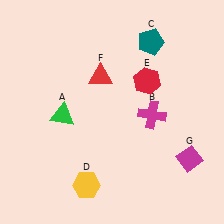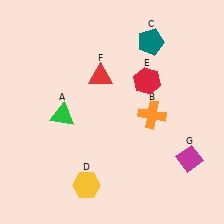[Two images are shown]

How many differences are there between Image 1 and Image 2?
There is 1 difference between the two images.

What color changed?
The cross (B) changed from magenta in Image 1 to orange in Image 2.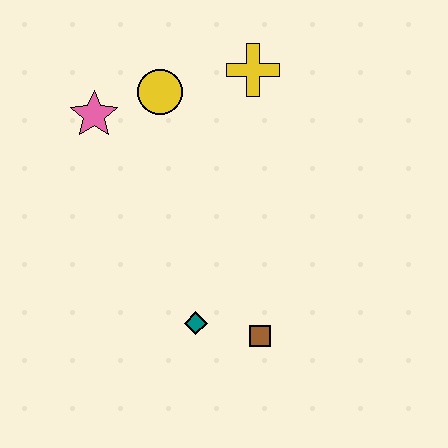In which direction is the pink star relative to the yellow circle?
The pink star is to the left of the yellow circle.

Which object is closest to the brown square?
The teal diamond is closest to the brown square.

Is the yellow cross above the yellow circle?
Yes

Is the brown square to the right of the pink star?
Yes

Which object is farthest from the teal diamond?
The yellow cross is farthest from the teal diamond.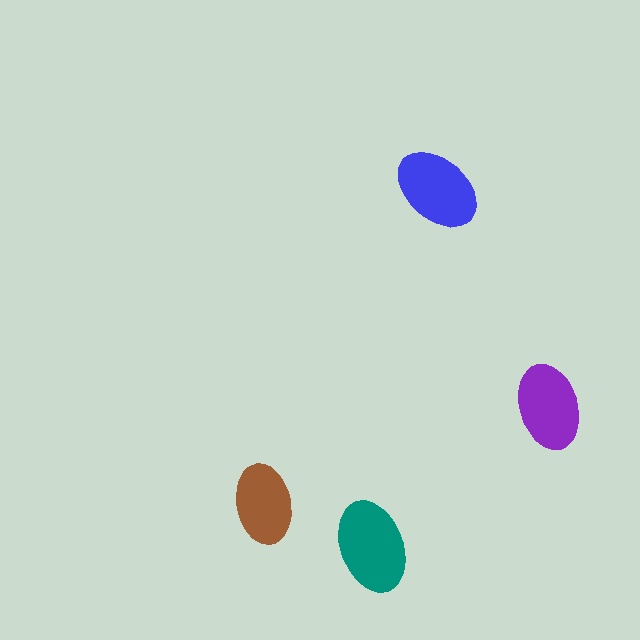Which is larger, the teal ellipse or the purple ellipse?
The teal one.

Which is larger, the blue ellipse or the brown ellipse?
The blue one.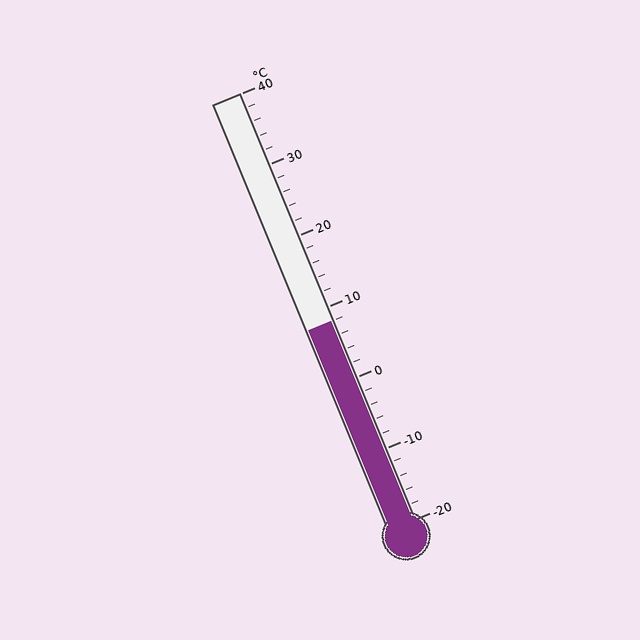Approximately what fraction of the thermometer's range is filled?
The thermometer is filled to approximately 45% of its range.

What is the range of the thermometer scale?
The thermometer scale ranges from -20°C to 40°C.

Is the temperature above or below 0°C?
The temperature is above 0°C.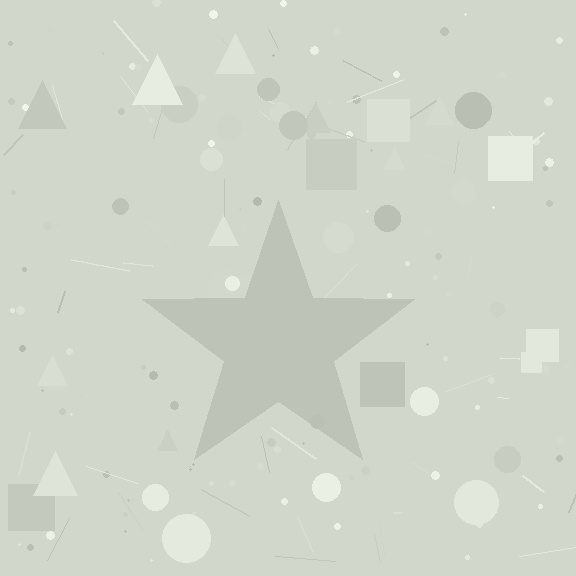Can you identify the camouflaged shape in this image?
The camouflaged shape is a star.